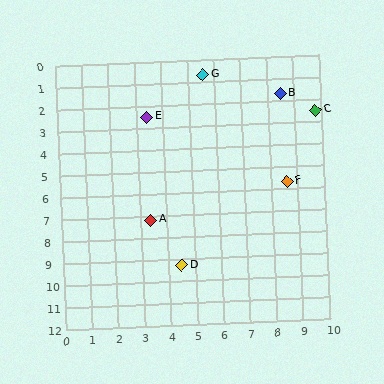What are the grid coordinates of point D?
Point D is at approximately (4.5, 9.3).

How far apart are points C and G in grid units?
Points C and G are about 4.6 grid units apart.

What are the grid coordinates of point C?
Point C is at approximately (9.8, 2.5).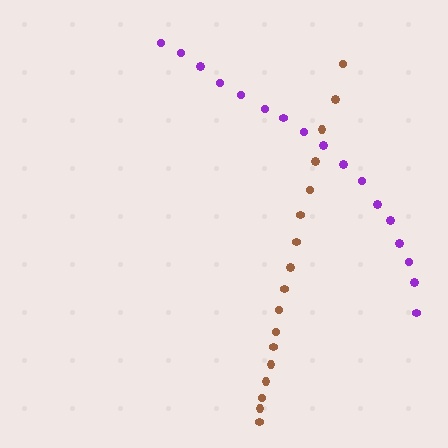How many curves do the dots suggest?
There are 2 distinct paths.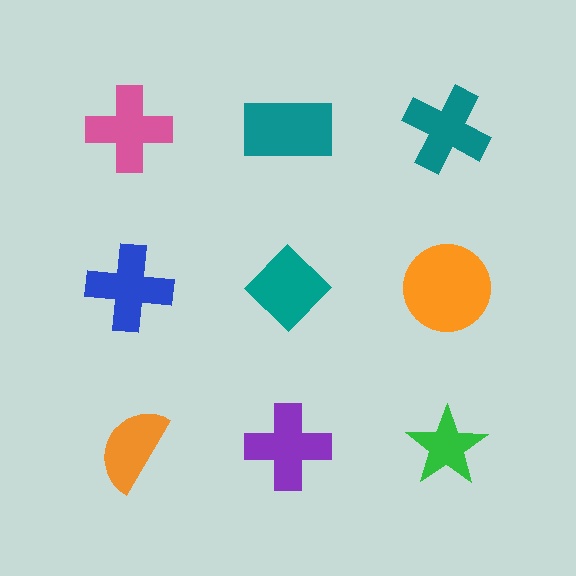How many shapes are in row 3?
3 shapes.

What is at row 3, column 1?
An orange semicircle.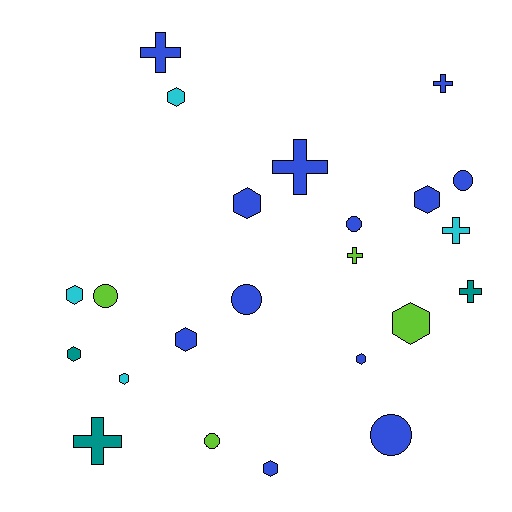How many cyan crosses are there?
There is 1 cyan cross.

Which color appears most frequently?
Blue, with 12 objects.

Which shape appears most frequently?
Hexagon, with 10 objects.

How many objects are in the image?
There are 23 objects.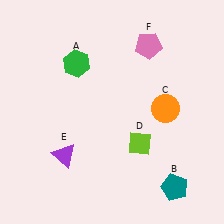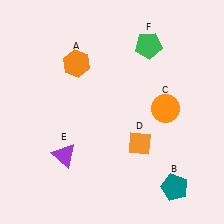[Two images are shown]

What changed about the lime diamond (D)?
In Image 1, D is lime. In Image 2, it changed to orange.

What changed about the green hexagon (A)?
In Image 1, A is green. In Image 2, it changed to orange.